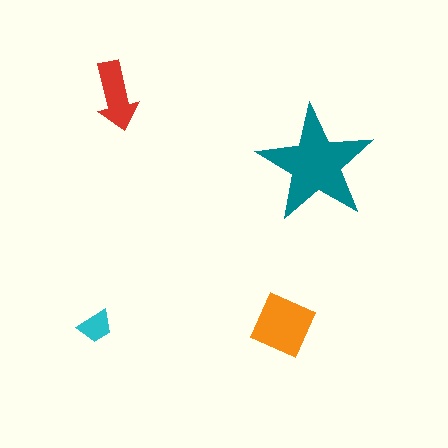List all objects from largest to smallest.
The teal star, the orange diamond, the red arrow, the cyan trapezoid.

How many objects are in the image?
There are 4 objects in the image.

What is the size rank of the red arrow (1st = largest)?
3rd.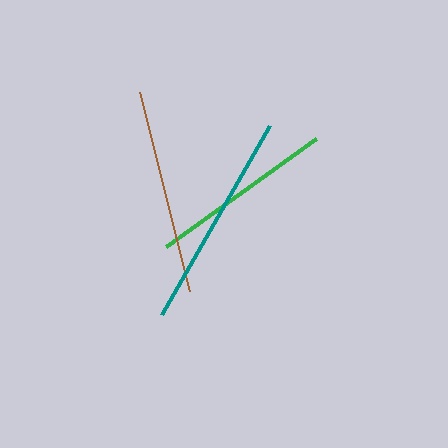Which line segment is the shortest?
The green line is the shortest at approximately 185 pixels.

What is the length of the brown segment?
The brown segment is approximately 205 pixels long.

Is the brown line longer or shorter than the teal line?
The teal line is longer than the brown line.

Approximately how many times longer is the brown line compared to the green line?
The brown line is approximately 1.1 times the length of the green line.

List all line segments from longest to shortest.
From longest to shortest: teal, brown, green.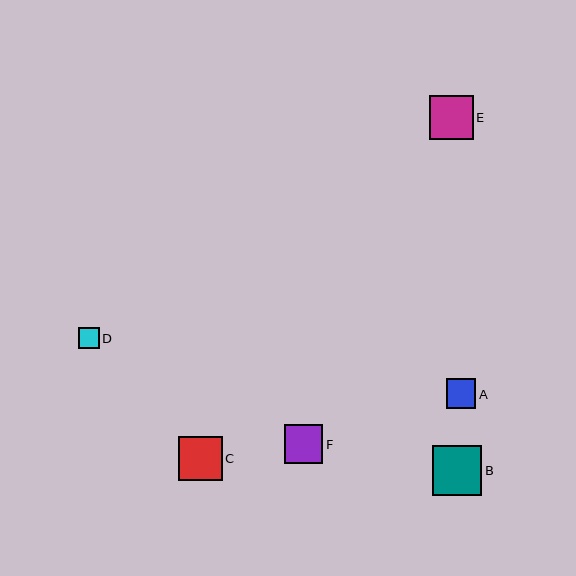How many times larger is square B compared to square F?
Square B is approximately 1.3 times the size of square F.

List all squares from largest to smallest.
From largest to smallest: B, E, C, F, A, D.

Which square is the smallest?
Square D is the smallest with a size of approximately 21 pixels.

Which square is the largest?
Square B is the largest with a size of approximately 50 pixels.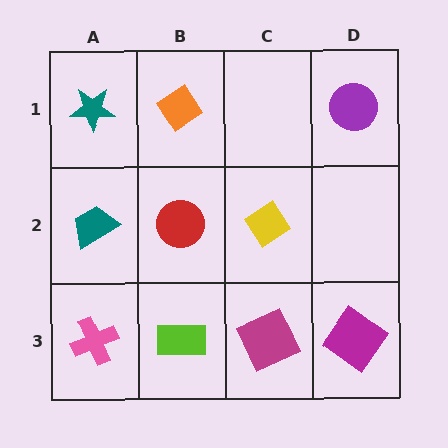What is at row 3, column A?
A pink cross.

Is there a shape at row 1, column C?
No, that cell is empty.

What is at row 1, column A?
A teal star.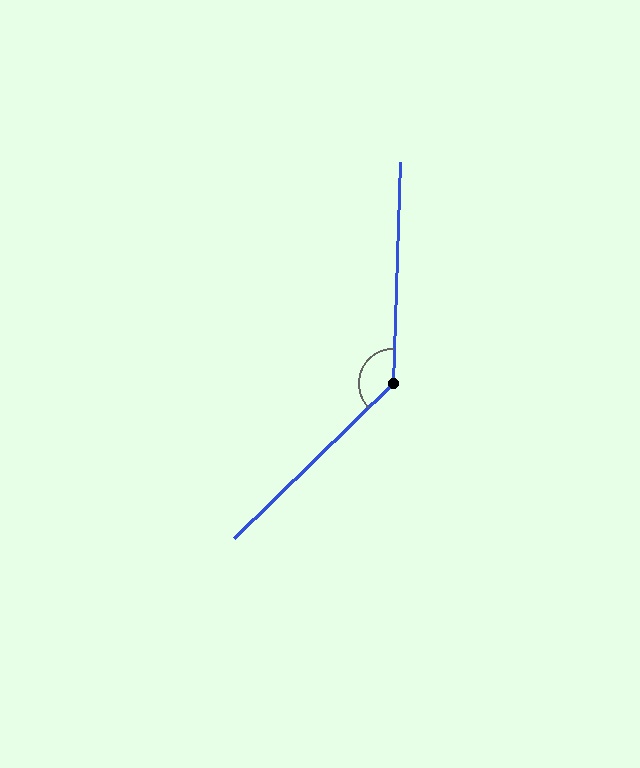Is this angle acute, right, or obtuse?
It is obtuse.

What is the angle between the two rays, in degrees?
Approximately 136 degrees.